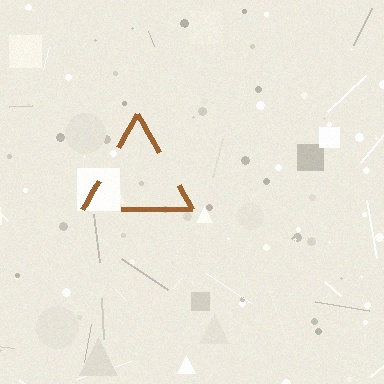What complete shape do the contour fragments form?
The contour fragments form a triangle.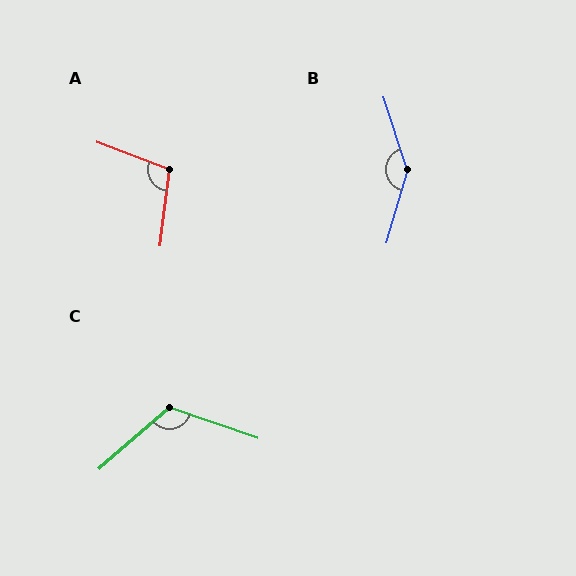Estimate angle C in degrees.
Approximately 119 degrees.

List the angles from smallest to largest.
A (103°), C (119°), B (146°).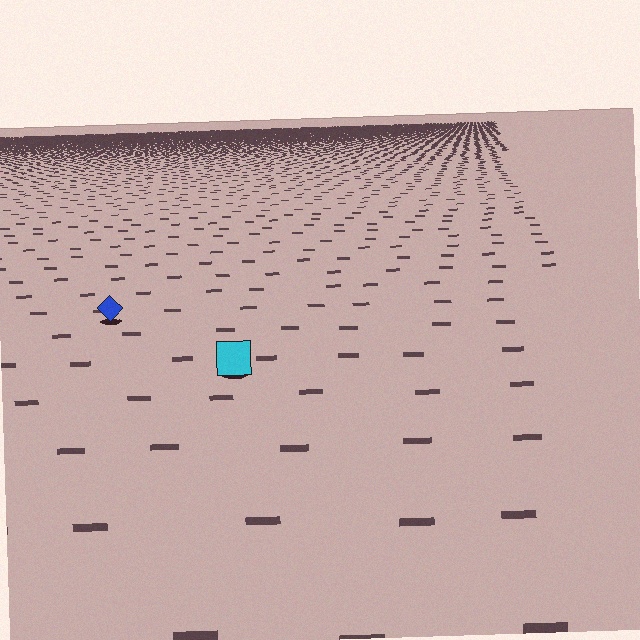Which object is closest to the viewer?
The cyan square is closest. The texture marks near it are larger and more spread out.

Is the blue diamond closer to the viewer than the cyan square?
No. The cyan square is closer — you can tell from the texture gradient: the ground texture is coarser near it.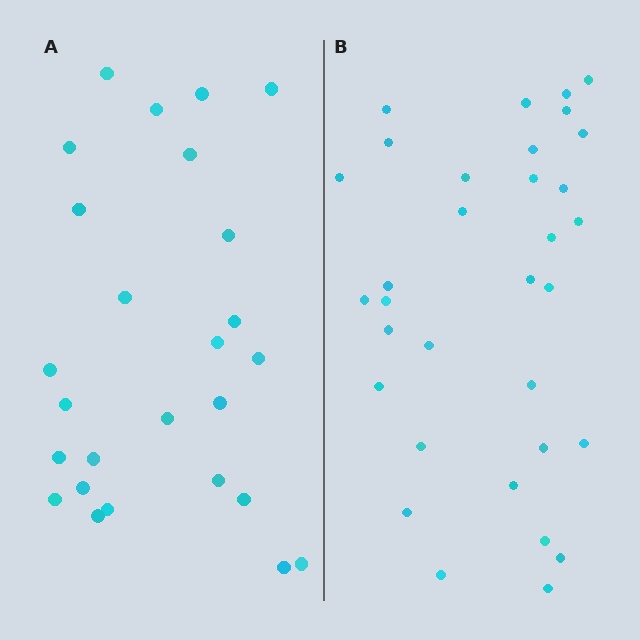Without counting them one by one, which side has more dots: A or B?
Region B (the right region) has more dots.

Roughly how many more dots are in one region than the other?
Region B has roughly 8 or so more dots than region A.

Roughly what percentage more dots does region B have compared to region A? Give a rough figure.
About 25% more.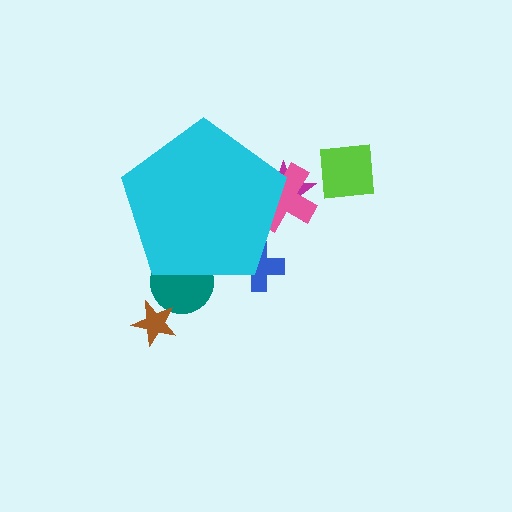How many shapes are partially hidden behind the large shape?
4 shapes are partially hidden.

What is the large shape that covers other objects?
A cyan pentagon.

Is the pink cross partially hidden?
Yes, the pink cross is partially hidden behind the cyan pentagon.